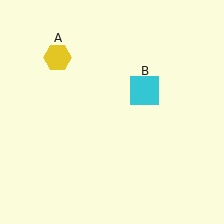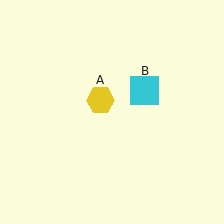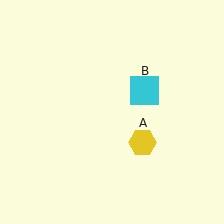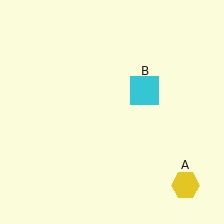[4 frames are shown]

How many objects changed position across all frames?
1 object changed position: yellow hexagon (object A).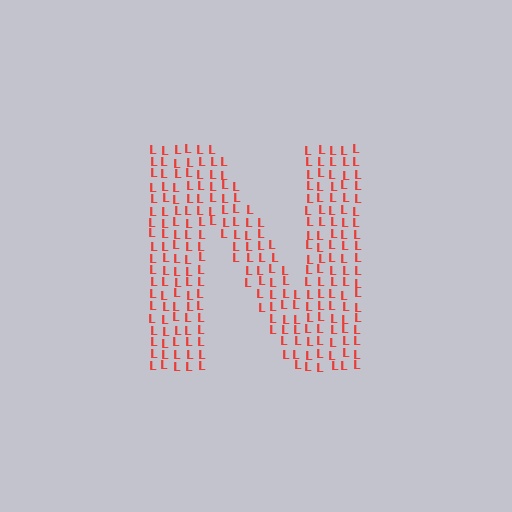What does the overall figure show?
The overall figure shows the letter N.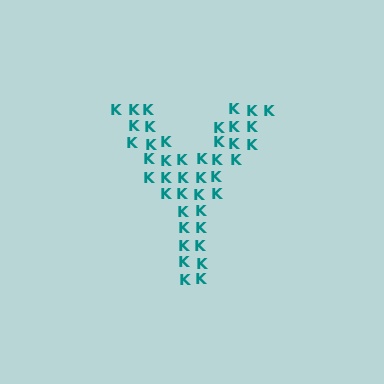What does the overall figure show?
The overall figure shows the letter Y.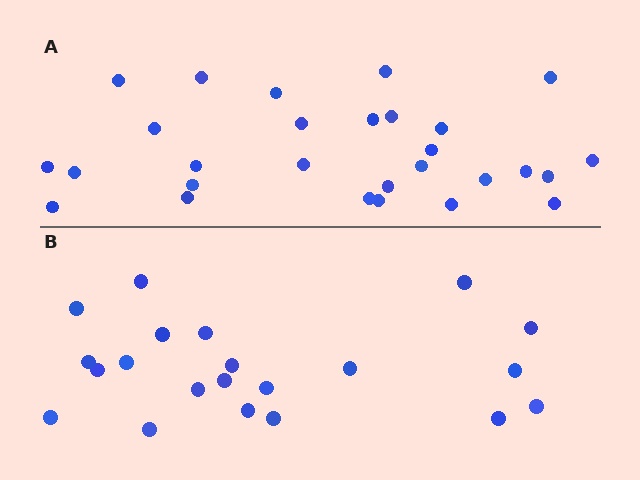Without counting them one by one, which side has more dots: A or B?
Region A (the top region) has more dots.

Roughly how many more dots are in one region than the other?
Region A has roughly 8 or so more dots than region B.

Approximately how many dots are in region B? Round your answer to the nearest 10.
About 20 dots. (The exact count is 21, which rounds to 20.)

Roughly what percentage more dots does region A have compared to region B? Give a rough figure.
About 35% more.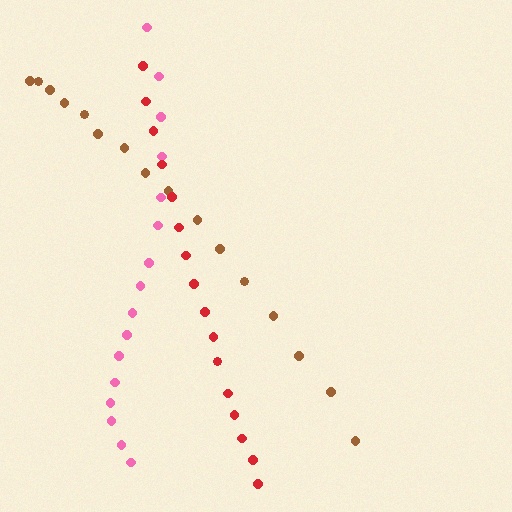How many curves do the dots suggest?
There are 3 distinct paths.